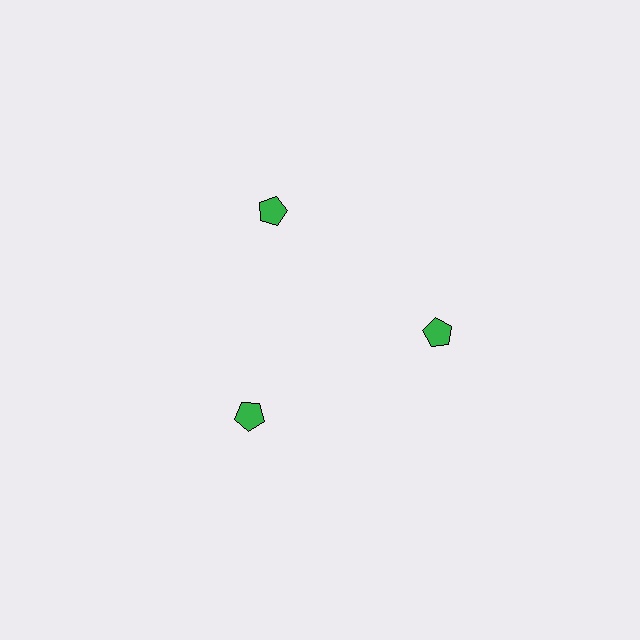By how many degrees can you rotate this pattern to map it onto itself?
The pattern maps onto itself every 120 degrees of rotation.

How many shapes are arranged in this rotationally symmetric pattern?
There are 3 shapes, arranged in 3 groups of 1.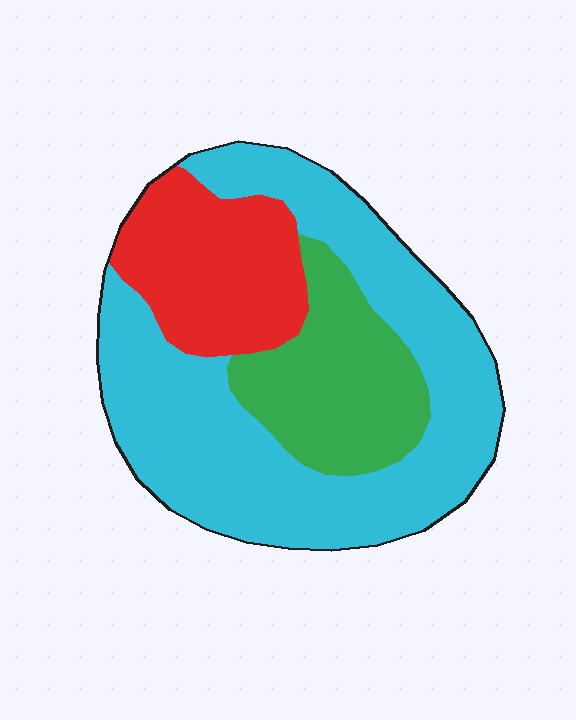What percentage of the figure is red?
Red takes up about one fifth (1/5) of the figure.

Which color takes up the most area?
Cyan, at roughly 55%.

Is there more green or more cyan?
Cyan.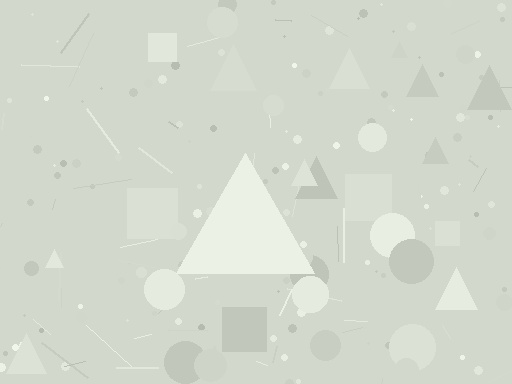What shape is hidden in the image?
A triangle is hidden in the image.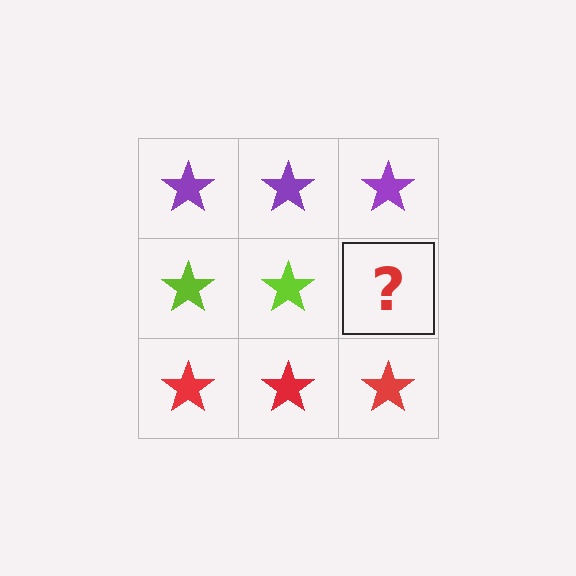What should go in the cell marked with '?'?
The missing cell should contain a lime star.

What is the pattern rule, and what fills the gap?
The rule is that each row has a consistent color. The gap should be filled with a lime star.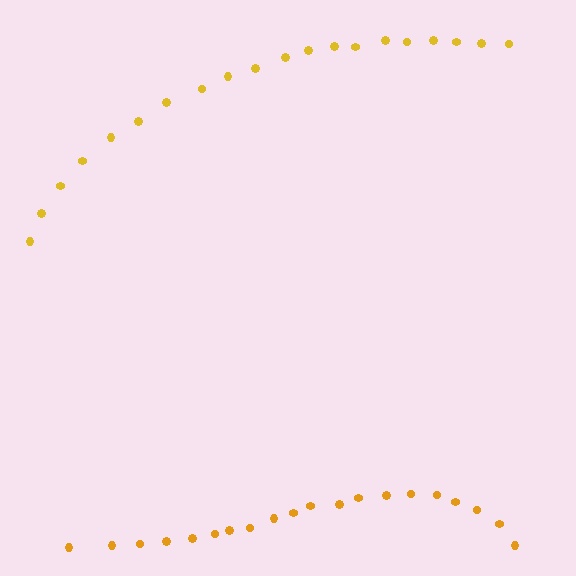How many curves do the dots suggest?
There are 2 distinct paths.